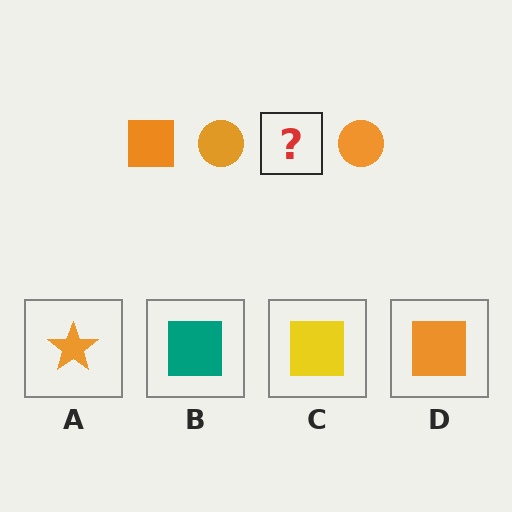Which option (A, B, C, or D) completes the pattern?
D.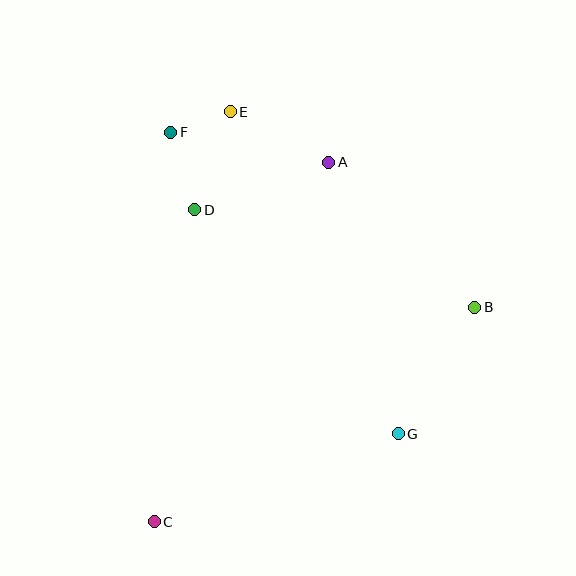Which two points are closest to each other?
Points E and F are closest to each other.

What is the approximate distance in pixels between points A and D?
The distance between A and D is approximately 142 pixels.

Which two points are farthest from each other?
Points C and E are farthest from each other.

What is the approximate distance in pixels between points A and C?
The distance between A and C is approximately 400 pixels.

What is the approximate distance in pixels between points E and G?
The distance between E and G is approximately 363 pixels.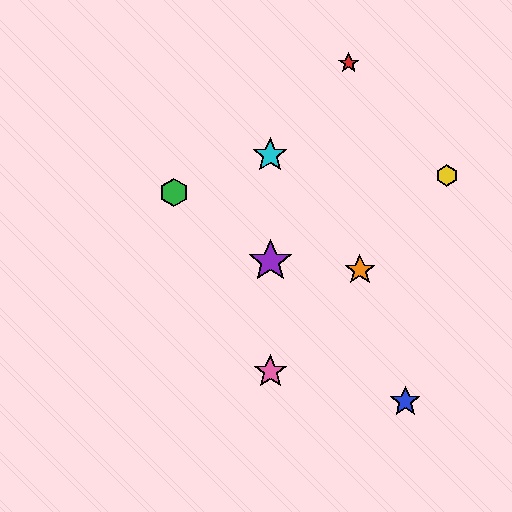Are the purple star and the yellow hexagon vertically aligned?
No, the purple star is at x≈270 and the yellow hexagon is at x≈447.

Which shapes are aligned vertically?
The purple star, the cyan star, the pink star are aligned vertically.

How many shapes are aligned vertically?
3 shapes (the purple star, the cyan star, the pink star) are aligned vertically.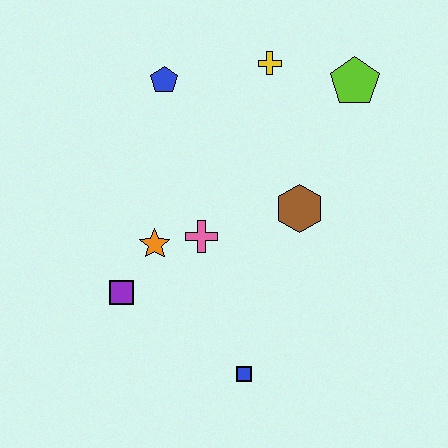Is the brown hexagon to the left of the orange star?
No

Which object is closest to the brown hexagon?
The pink cross is closest to the brown hexagon.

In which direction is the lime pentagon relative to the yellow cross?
The lime pentagon is to the right of the yellow cross.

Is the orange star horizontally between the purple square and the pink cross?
Yes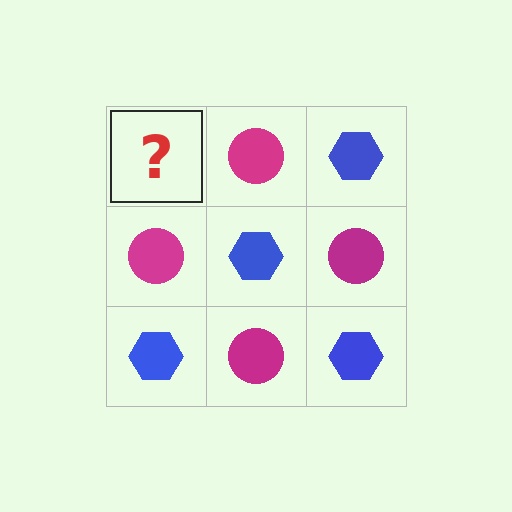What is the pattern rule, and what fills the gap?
The rule is that it alternates blue hexagon and magenta circle in a checkerboard pattern. The gap should be filled with a blue hexagon.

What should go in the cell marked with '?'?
The missing cell should contain a blue hexagon.